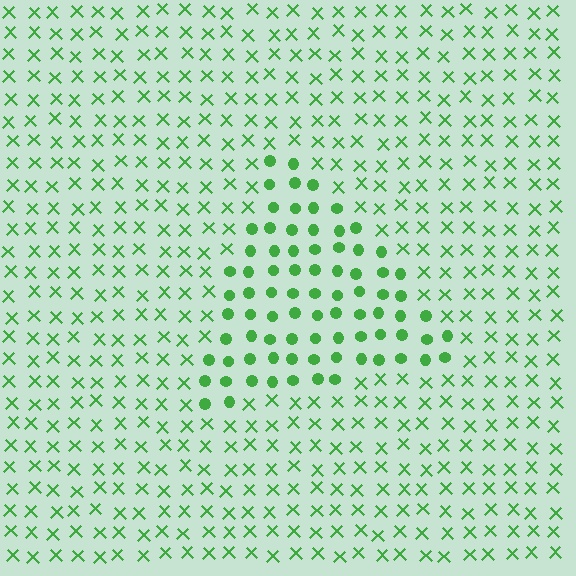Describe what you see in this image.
The image is filled with small green elements arranged in a uniform grid. A triangle-shaped region contains circles, while the surrounding area contains X marks. The boundary is defined purely by the change in element shape.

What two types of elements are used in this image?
The image uses circles inside the triangle region and X marks outside it.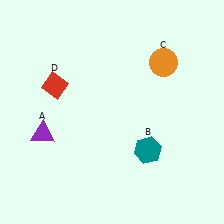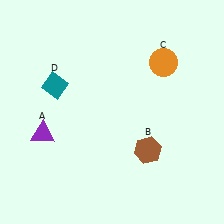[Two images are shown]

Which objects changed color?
B changed from teal to brown. D changed from red to teal.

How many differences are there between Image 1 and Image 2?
There are 2 differences between the two images.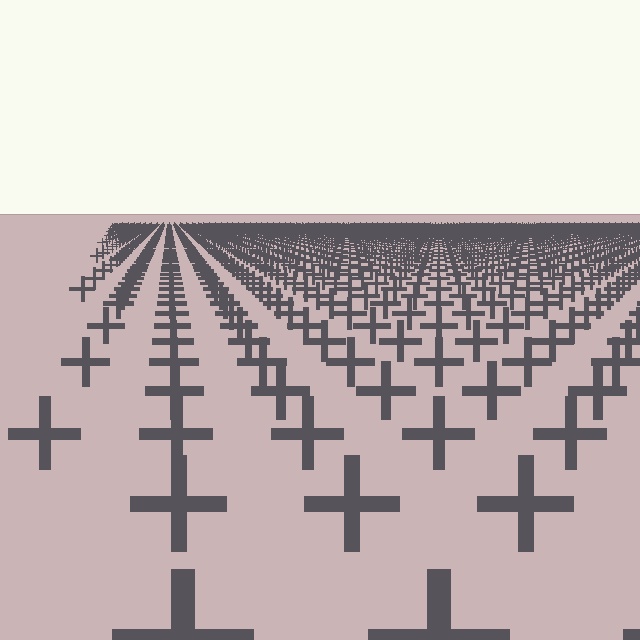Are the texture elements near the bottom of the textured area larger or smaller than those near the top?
Larger. Near the bottom, elements are closer to the viewer and appear at a bigger on-screen size.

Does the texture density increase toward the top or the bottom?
Density increases toward the top.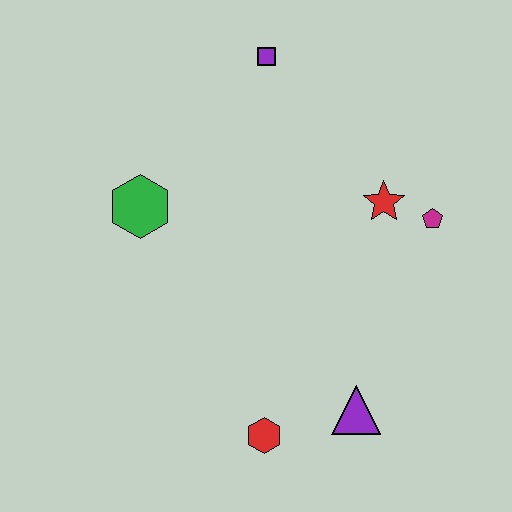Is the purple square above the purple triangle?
Yes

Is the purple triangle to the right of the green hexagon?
Yes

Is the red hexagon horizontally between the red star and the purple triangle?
No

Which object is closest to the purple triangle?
The red hexagon is closest to the purple triangle.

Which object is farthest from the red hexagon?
The purple square is farthest from the red hexagon.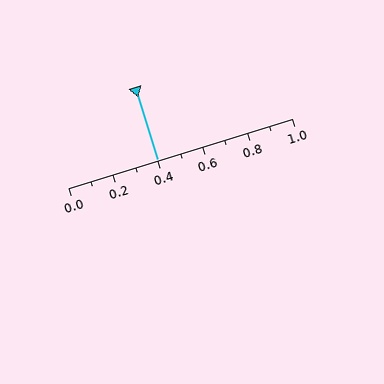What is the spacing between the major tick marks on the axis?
The major ticks are spaced 0.2 apart.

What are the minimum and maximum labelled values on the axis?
The axis runs from 0.0 to 1.0.